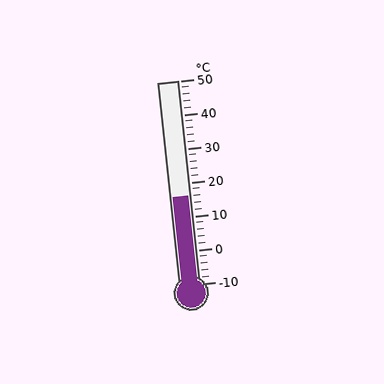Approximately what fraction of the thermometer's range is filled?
The thermometer is filled to approximately 45% of its range.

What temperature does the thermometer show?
The thermometer shows approximately 16°C.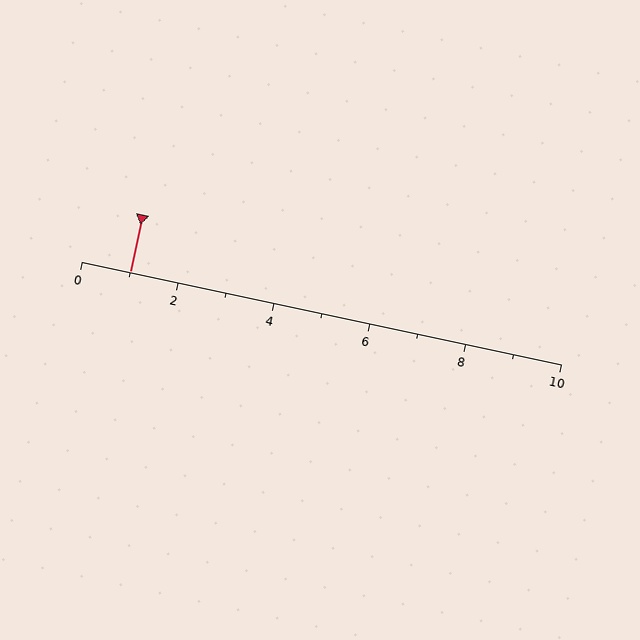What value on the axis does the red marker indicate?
The marker indicates approximately 1.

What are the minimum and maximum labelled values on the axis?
The axis runs from 0 to 10.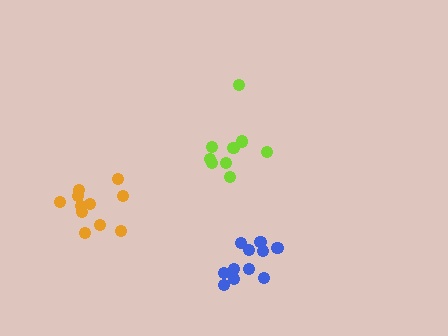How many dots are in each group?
Group 1: 11 dots, Group 2: 9 dots, Group 3: 11 dots (31 total).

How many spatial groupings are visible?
There are 3 spatial groupings.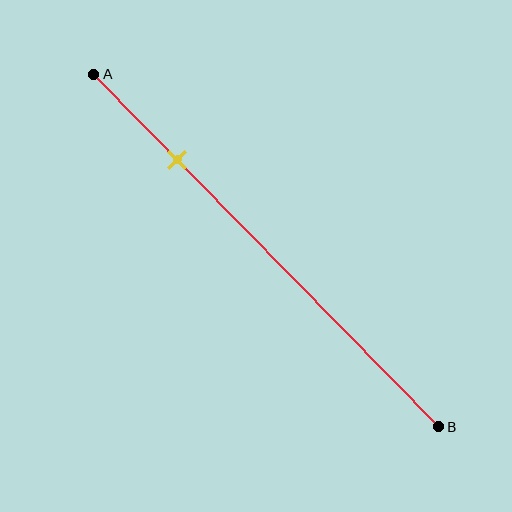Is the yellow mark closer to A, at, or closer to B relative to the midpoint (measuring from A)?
The yellow mark is closer to point A than the midpoint of segment AB.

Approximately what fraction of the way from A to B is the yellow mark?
The yellow mark is approximately 25% of the way from A to B.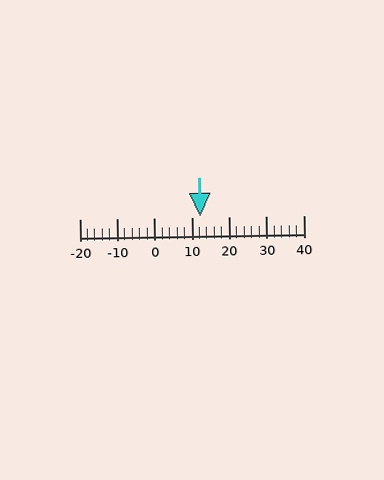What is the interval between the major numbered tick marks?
The major tick marks are spaced 10 units apart.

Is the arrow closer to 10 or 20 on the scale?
The arrow is closer to 10.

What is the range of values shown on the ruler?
The ruler shows values from -20 to 40.